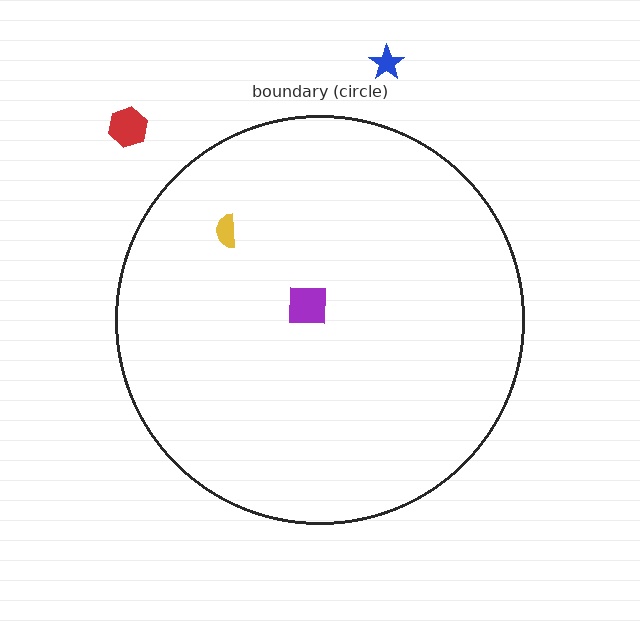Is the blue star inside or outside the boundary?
Outside.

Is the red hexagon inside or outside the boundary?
Outside.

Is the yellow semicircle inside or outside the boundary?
Inside.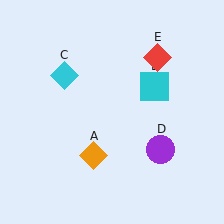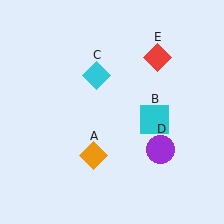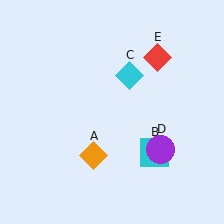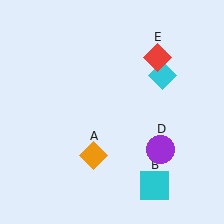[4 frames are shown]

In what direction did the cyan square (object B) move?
The cyan square (object B) moved down.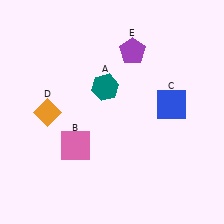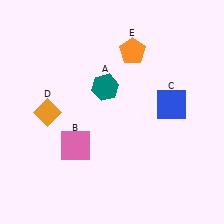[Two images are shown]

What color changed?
The pentagon (E) changed from purple in Image 1 to orange in Image 2.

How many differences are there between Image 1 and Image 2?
There is 1 difference between the two images.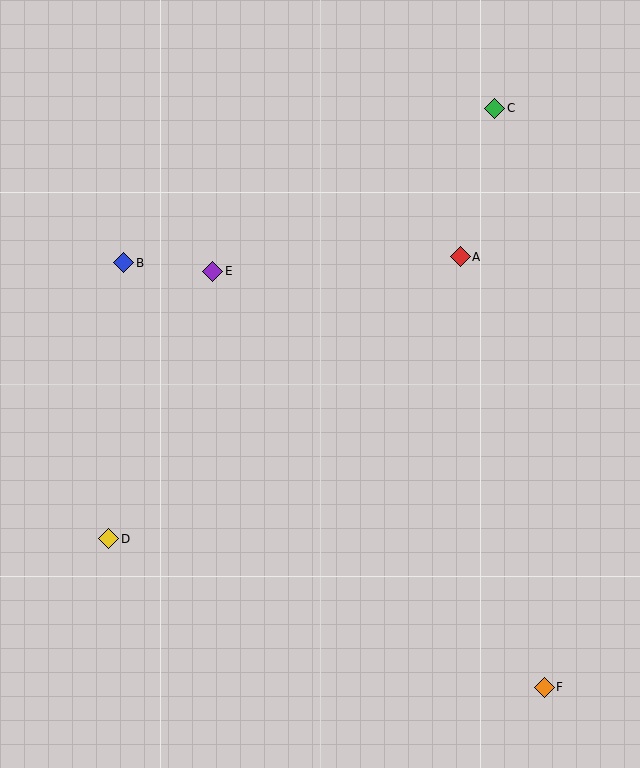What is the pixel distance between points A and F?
The distance between A and F is 439 pixels.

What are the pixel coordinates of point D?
Point D is at (109, 539).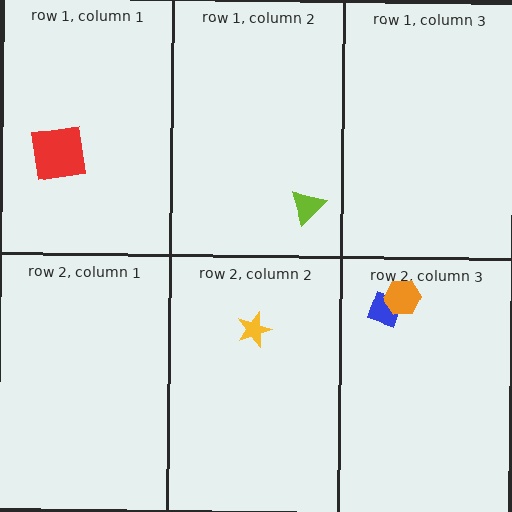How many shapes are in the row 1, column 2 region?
1.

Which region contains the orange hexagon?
The row 2, column 3 region.